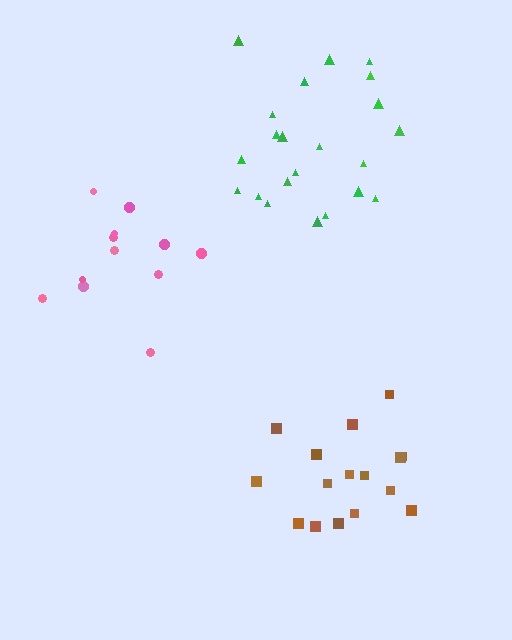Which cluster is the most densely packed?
Green.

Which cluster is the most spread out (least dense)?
Brown.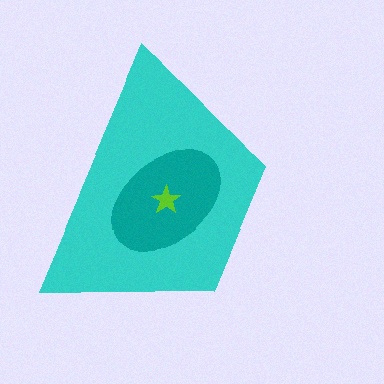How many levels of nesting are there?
3.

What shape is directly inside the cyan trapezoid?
The teal ellipse.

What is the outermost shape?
The cyan trapezoid.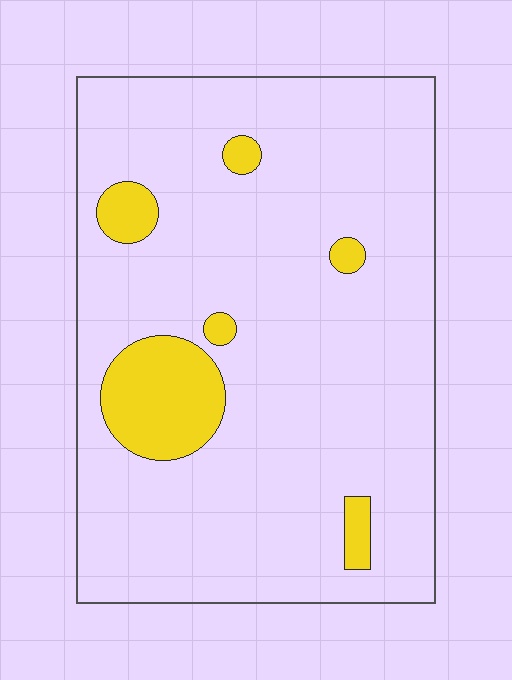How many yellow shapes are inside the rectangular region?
6.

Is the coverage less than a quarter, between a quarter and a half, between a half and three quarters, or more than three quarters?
Less than a quarter.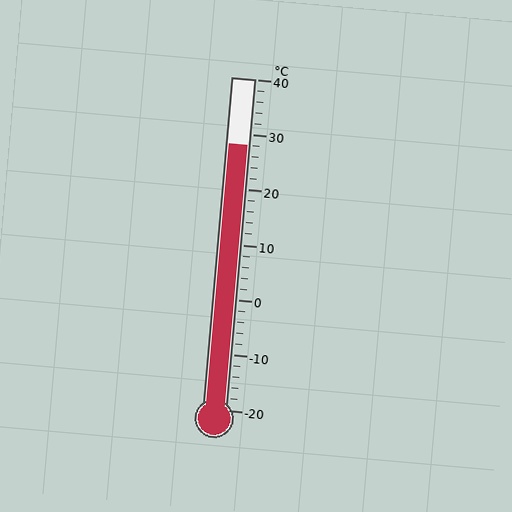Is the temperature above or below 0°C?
The temperature is above 0°C.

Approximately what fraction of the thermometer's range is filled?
The thermometer is filled to approximately 80% of its range.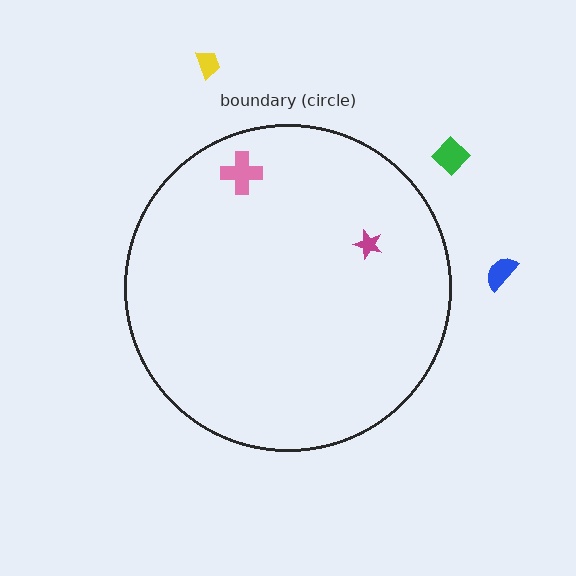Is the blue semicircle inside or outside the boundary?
Outside.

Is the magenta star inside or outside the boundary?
Inside.